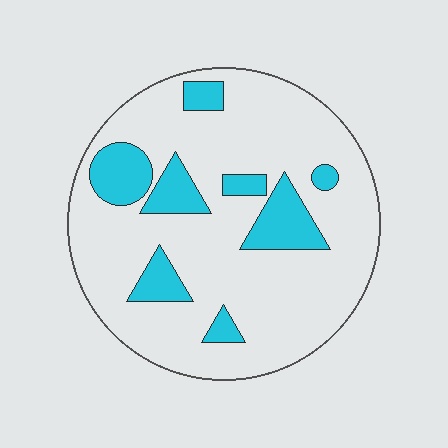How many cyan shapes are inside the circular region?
8.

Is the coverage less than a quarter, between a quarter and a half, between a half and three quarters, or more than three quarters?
Less than a quarter.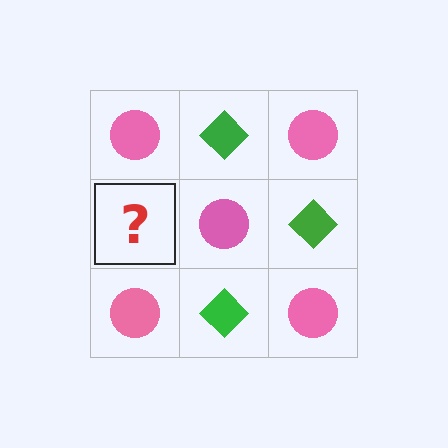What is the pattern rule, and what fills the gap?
The rule is that it alternates pink circle and green diamond in a checkerboard pattern. The gap should be filled with a green diamond.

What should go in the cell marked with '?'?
The missing cell should contain a green diamond.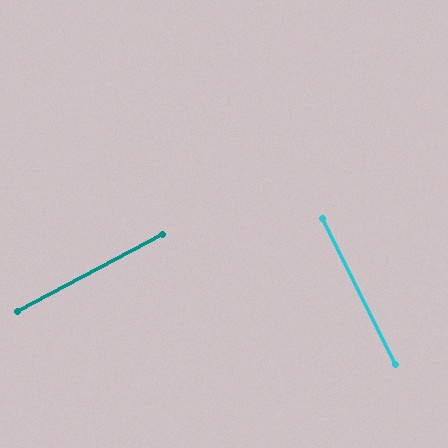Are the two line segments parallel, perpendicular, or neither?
Perpendicular — they meet at approximately 89°.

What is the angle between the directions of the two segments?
Approximately 89 degrees.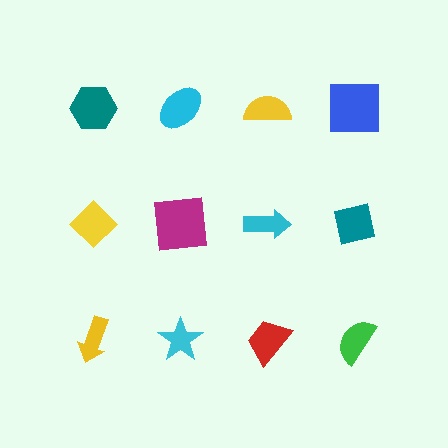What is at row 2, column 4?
A teal square.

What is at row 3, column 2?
A cyan star.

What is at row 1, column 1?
A teal hexagon.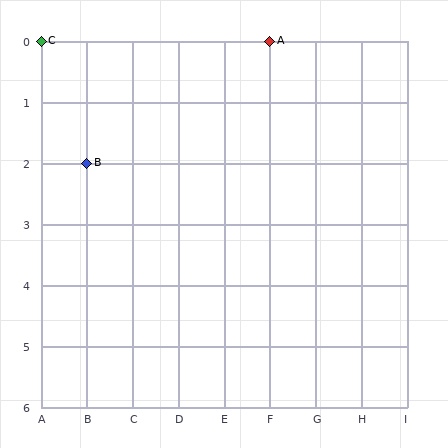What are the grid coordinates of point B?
Point B is at grid coordinates (B, 2).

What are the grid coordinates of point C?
Point C is at grid coordinates (A, 0).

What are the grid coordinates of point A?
Point A is at grid coordinates (F, 0).